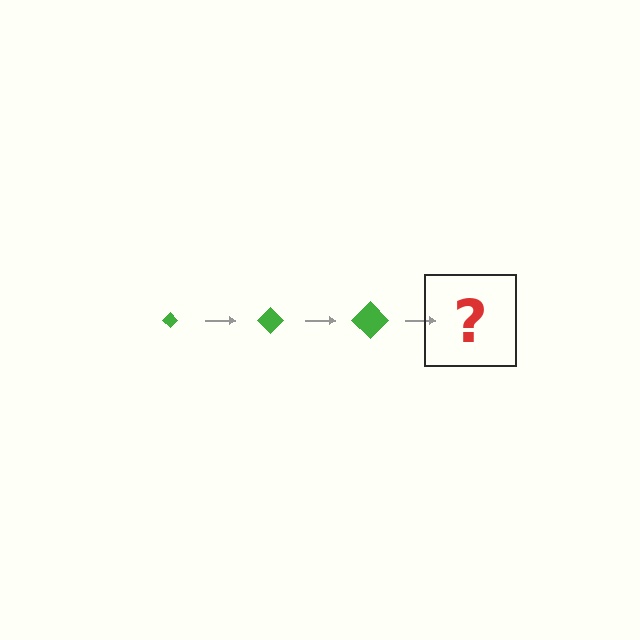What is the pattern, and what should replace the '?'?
The pattern is that the diamond gets progressively larger each step. The '?' should be a green diamond, larger than the previous one.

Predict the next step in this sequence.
The next step is a green diamond, larger than the previous one.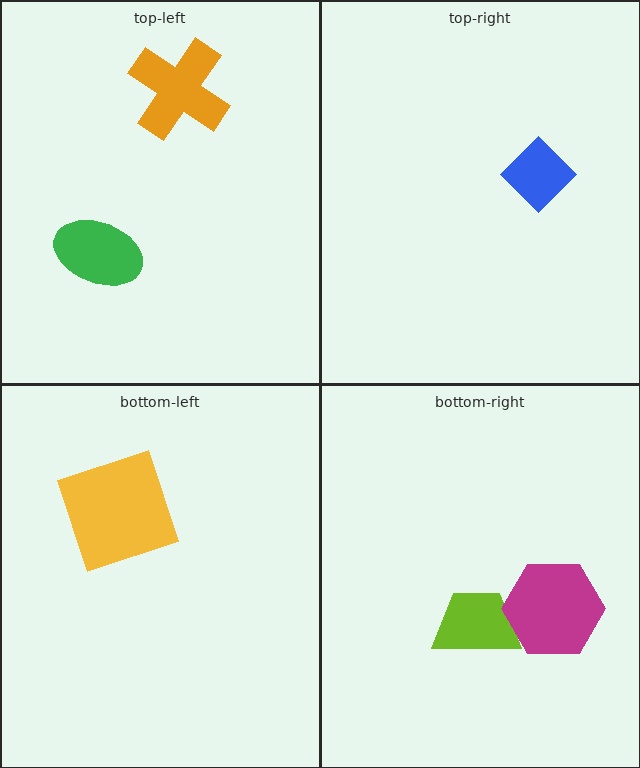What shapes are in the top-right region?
The blue diamond.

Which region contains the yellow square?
The bottom-left region.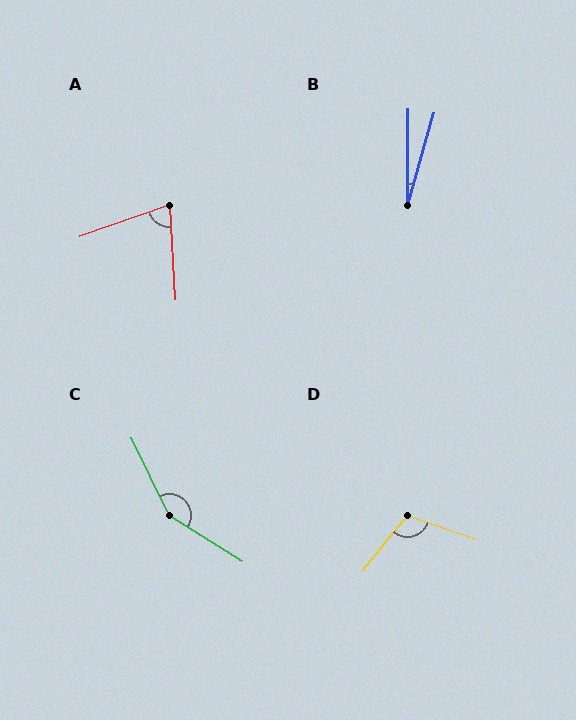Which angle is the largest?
C, at approximately 148 degrees.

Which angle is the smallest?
B, at approximately 16 degrees.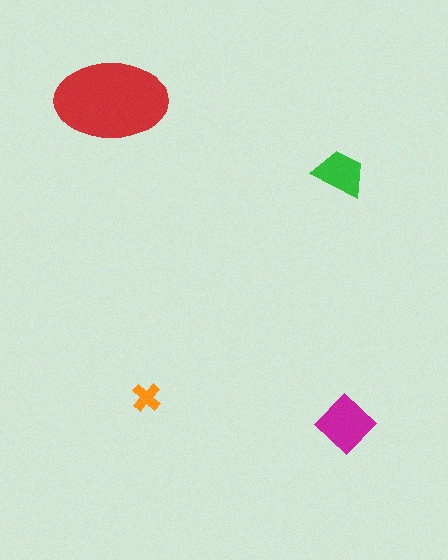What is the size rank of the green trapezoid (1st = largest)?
3rd.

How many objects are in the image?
There are 4 objects in the image.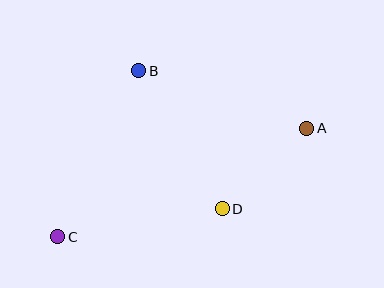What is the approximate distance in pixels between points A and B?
The distance between A and B is approximately 177 pixels.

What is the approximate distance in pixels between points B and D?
The distance between B and D is approximately 161 pixels.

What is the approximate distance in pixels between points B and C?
The distance between B and C is approximately 185 pixels.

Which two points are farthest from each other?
Points A and C are farthest from each other.